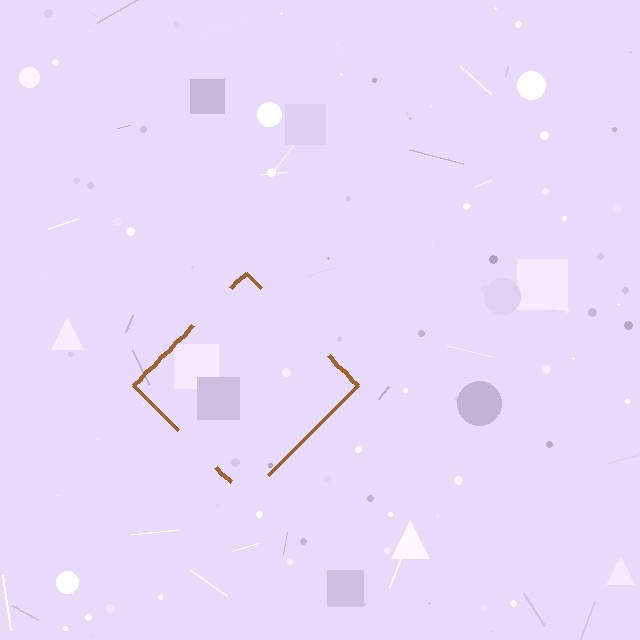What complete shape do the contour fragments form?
The contour fragments form a diamond.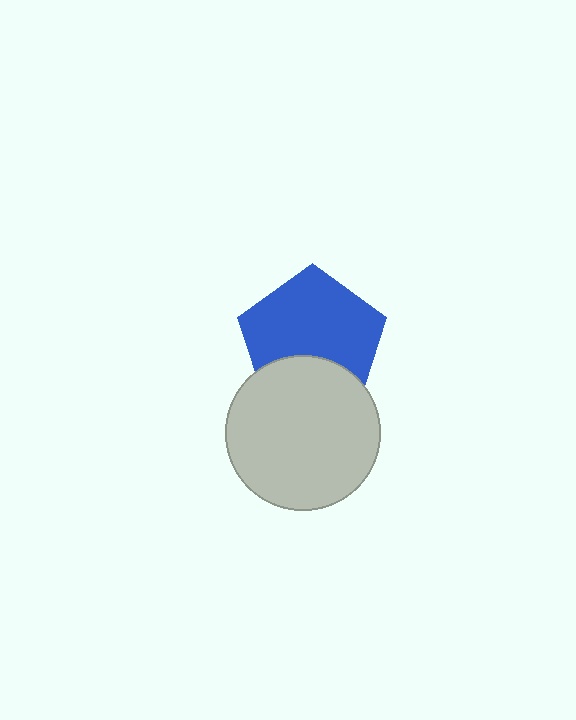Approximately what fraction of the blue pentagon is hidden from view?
Roughly 30% of the blue pentagon is hidden behind the light gray circle.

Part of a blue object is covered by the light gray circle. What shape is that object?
It is a pentagon.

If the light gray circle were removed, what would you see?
You would see the complete blue pentagon.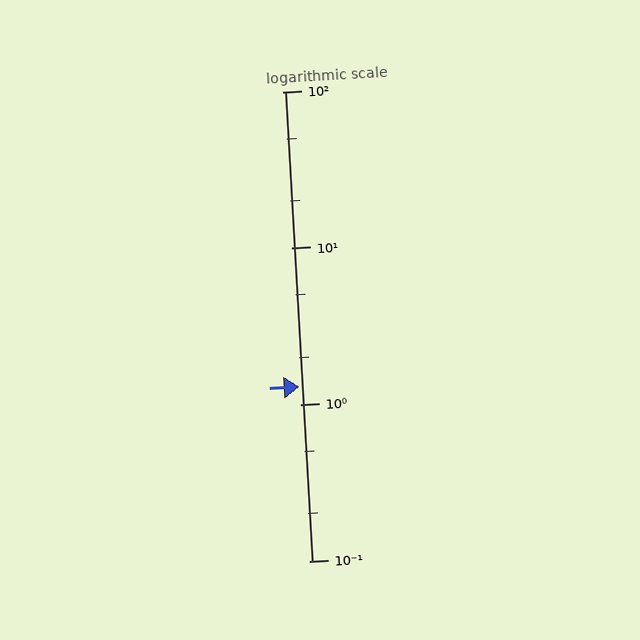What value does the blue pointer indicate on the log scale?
The pointer indicates approximately 1.3.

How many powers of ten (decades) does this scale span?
The scale spans 3 decades, from 0.1 to 100.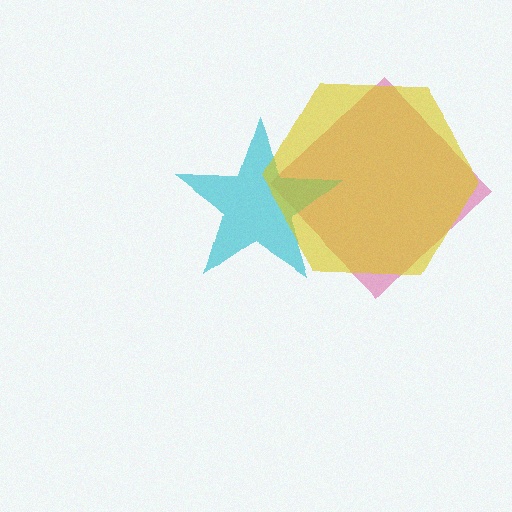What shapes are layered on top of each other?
The layered shapes are: a magenta diamond, a cyan star, a yellow hexagon.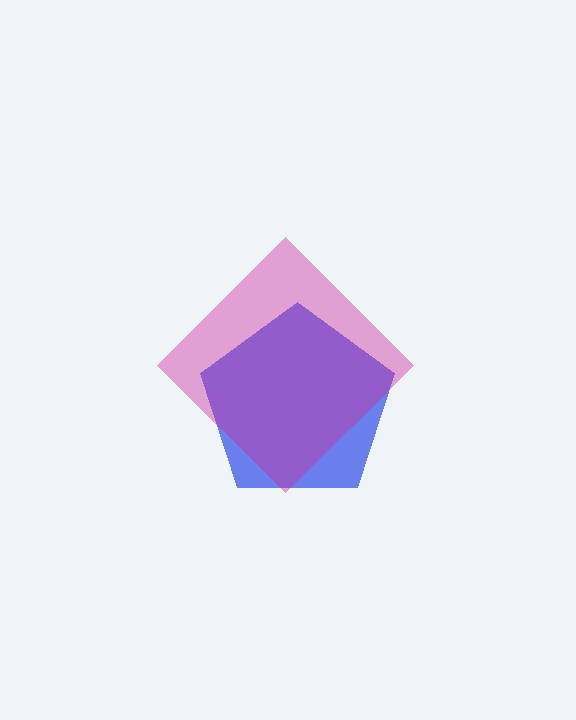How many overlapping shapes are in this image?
There are 2 overlapping shapes in the image.